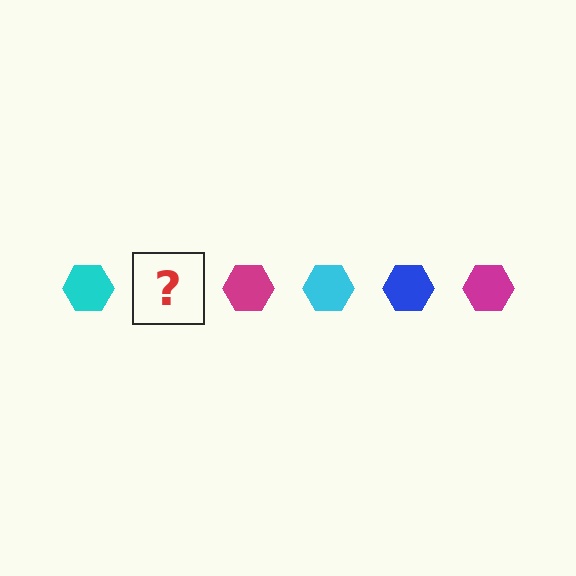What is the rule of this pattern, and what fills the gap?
The rule is that the pattern cycles through cyan, blue, magenta hexagons. The gap should be filled with a blue hexagon.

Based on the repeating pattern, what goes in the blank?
The blank should be a blue hexagon.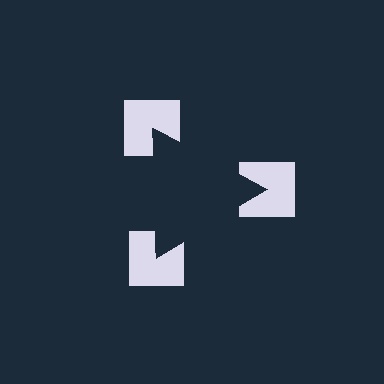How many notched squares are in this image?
There are 3 — one at each vertex of the illusory triangle.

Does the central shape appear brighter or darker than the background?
It typically appears slightly darker than the background, even though no actual brightness change is drawn.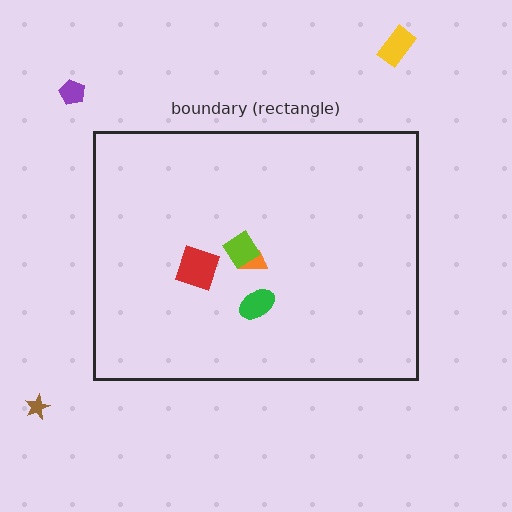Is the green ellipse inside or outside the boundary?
Inside.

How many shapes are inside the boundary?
4 inside, 3 outside.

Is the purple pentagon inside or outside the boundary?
Outside.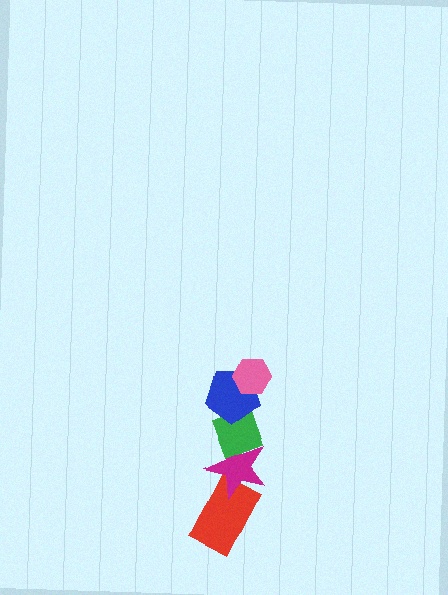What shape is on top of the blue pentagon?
The pink hexagon is on top of the blue pentagon.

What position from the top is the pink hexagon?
The pink hexagon is 1st from the top.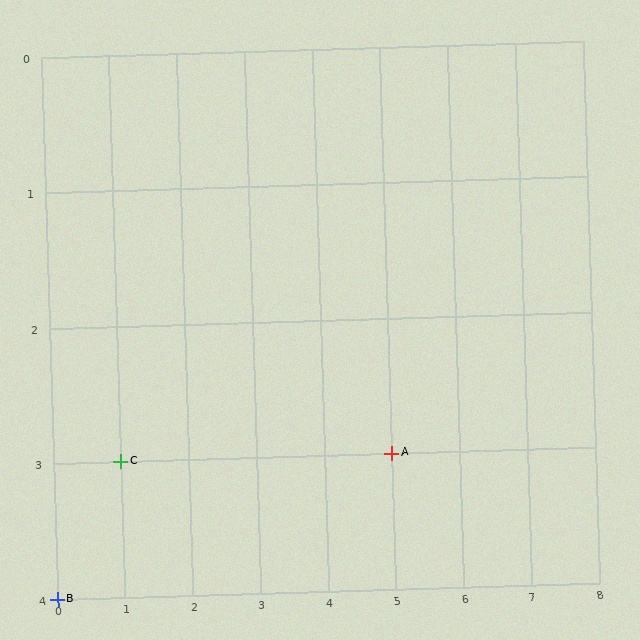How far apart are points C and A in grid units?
Points C and A are 4 columns apart.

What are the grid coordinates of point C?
Point C is at grid coordinates (1, 3).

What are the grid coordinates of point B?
Point B is at grid coordinates (0, 4).